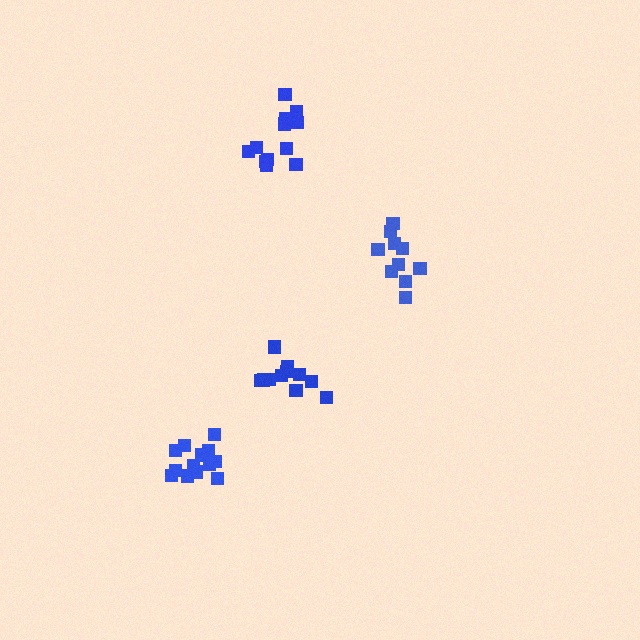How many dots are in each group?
Group 1: 12 dots, Group 2: 11 dots, Group 3: 10 dots, Group 4: 13 dots (46 total).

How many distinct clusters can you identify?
There are 4 distinct clusters.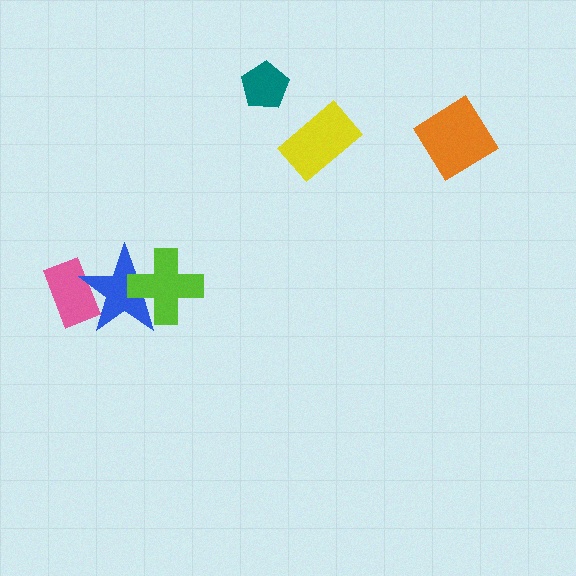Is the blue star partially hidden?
Yes, it is partially covered by another shape.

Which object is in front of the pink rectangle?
The blue star is in front of the pink rectangle.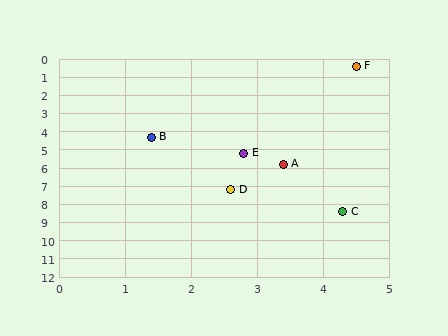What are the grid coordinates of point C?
Point C is at approximately (4.3, 8.4).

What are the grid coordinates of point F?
Point F is at approximately (4.5, 0.4).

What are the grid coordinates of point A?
Point A is at approximately (3.4, 5.8).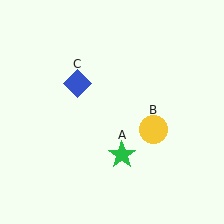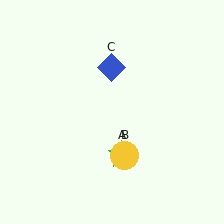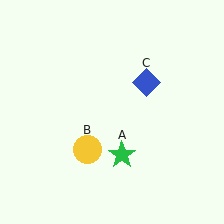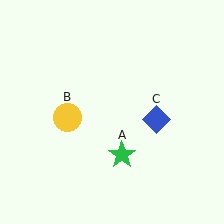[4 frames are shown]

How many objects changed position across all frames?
2 objects changed position: yellow circle (object B), blue diamond (object C).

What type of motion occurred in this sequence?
The yellow circle (object B), blue diamond (object C) rotated clockwise around the center of the scene.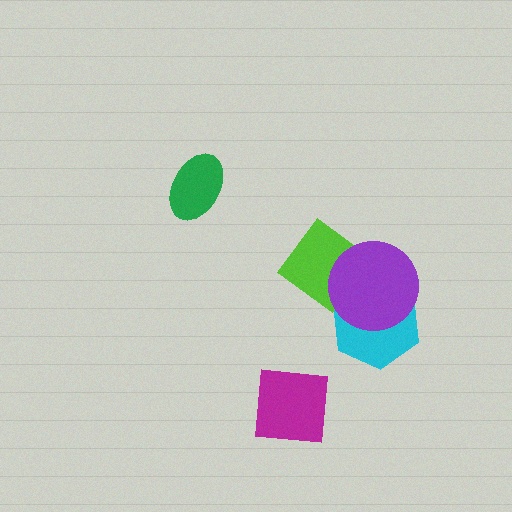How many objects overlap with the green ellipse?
0 objects overlap with the green ellipse.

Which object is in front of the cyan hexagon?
The purple circle is in front of the cyan hexagon.